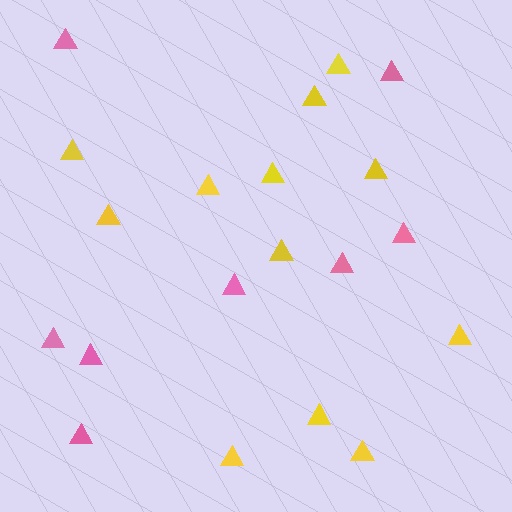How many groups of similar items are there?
There are 2 groups: one group of pink triangles (8) and one group of yellow triangles (12).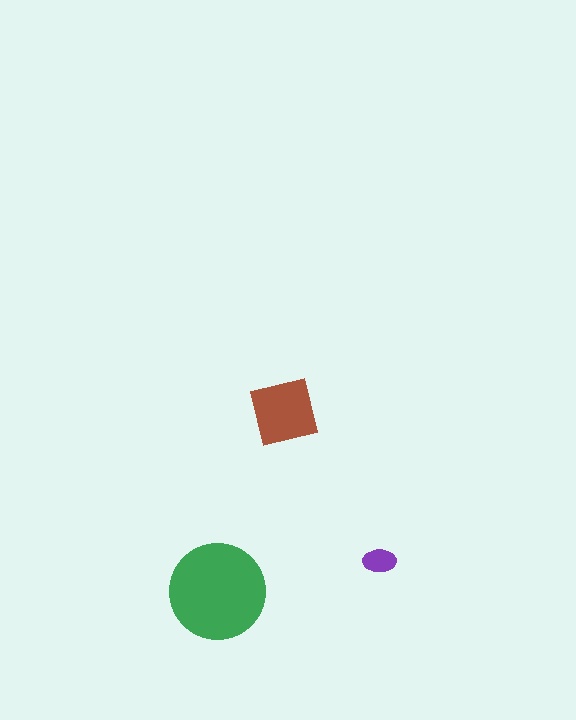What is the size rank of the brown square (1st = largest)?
2nd.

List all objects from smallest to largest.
The purple ellipse, the brown square, the green circle.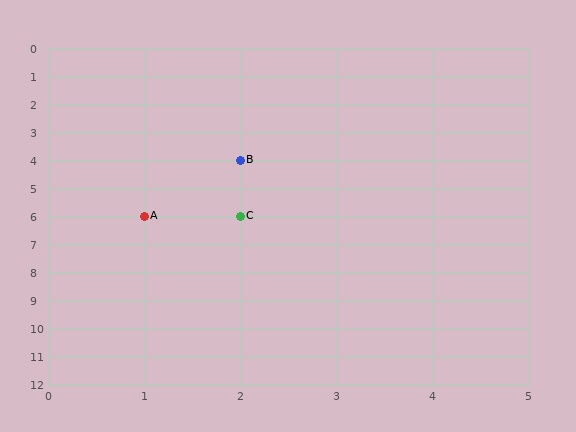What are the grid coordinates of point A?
Point A is at grid coordinates (1, 6).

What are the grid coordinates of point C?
Point C is at grid coordinates (2, 6).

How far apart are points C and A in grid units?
Points C and A are 1 column apart.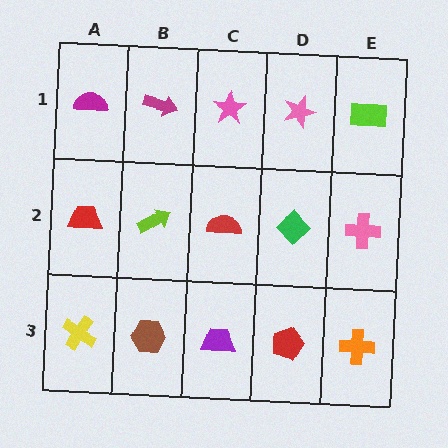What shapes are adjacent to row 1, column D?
A green diamond (row 2, column D), a pink star (row 1, column C), a lime rectangle (row 1, column E).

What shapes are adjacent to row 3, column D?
A green diamond (row 2, column D), a purple trapezoid (row 3, column C), an orange cross (row 3, column E).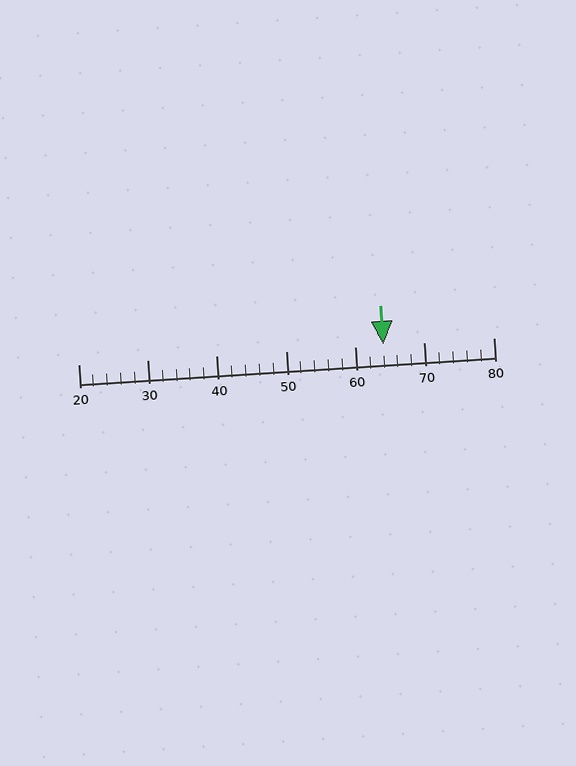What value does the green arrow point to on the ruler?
The green arrow points to approximately 64.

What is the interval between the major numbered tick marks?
The major tick marks are spaced 10 units apart.